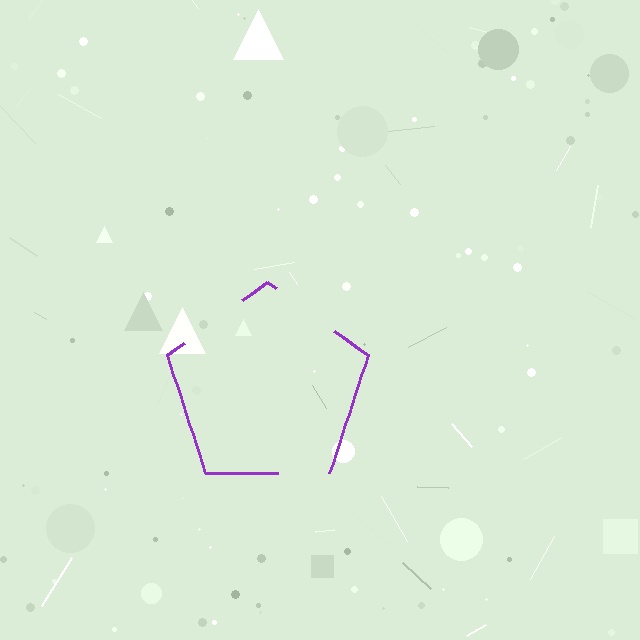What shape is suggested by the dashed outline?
The dashed outline suggests a pentagon.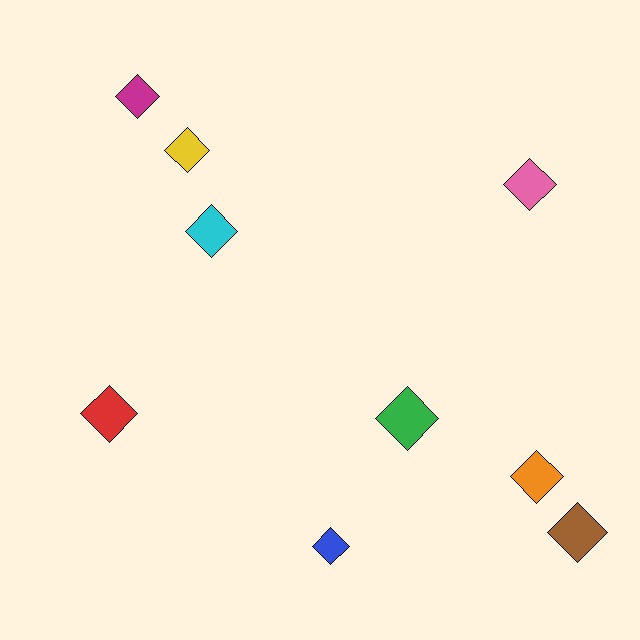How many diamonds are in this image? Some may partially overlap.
There are 9 diamonds.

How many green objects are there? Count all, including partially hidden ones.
There is 1 green object.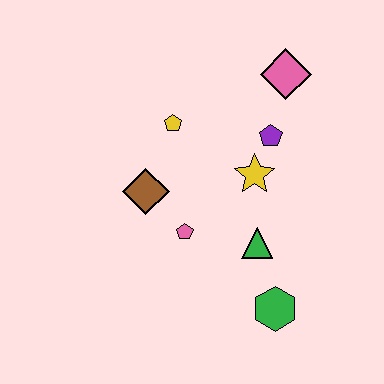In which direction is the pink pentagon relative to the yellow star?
The pink pentagon is to the left of the yellow star.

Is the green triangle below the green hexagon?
No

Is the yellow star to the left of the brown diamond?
No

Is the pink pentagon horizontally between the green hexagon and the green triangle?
No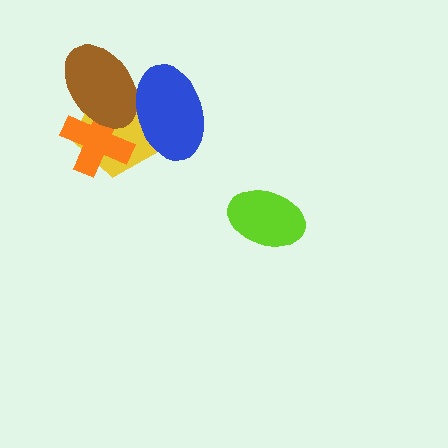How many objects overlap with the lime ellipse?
0 objects overlap with the lime ellipse.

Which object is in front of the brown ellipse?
The blue ellipse is in front of the brown ellipse.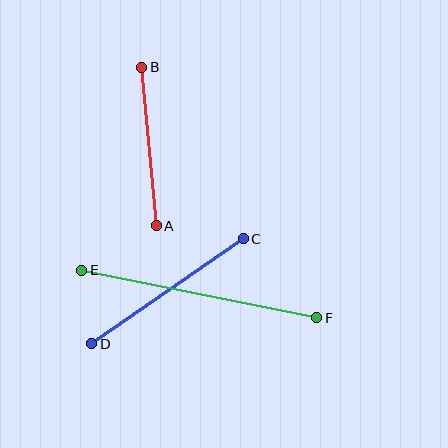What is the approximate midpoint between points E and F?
The midpoint is at approximately (199, 294) pixels.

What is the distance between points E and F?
The distance is approximately 240 pixels.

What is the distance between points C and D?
The distance is approximately 185 pixels.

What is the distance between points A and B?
The distance is approximately 159 pixels.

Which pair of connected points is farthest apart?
Points E and F are farthest apart.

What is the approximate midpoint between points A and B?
The midpoint is at approximately (149, 146) pixels.